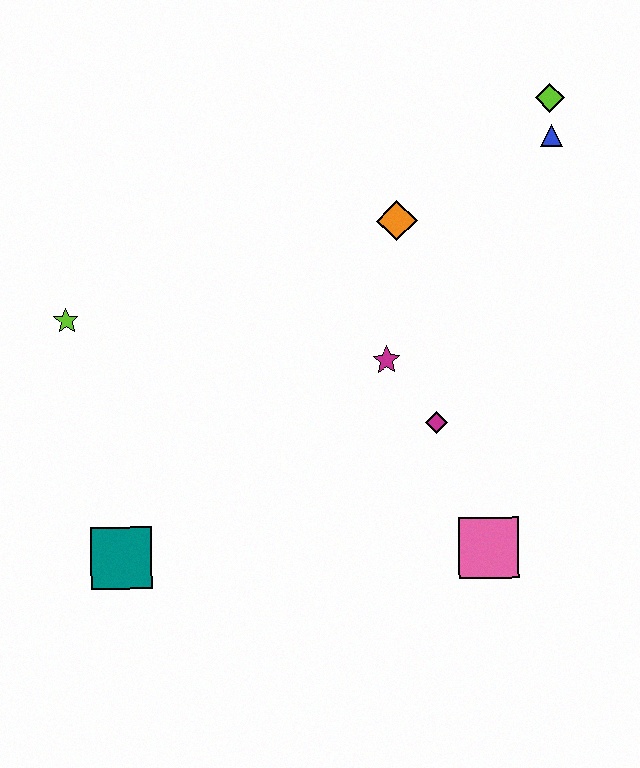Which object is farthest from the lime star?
The lime diamond is farthest from the lime star.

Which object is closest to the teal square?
The lime star is closest to the teal square.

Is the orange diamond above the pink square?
Yes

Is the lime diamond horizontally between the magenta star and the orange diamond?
No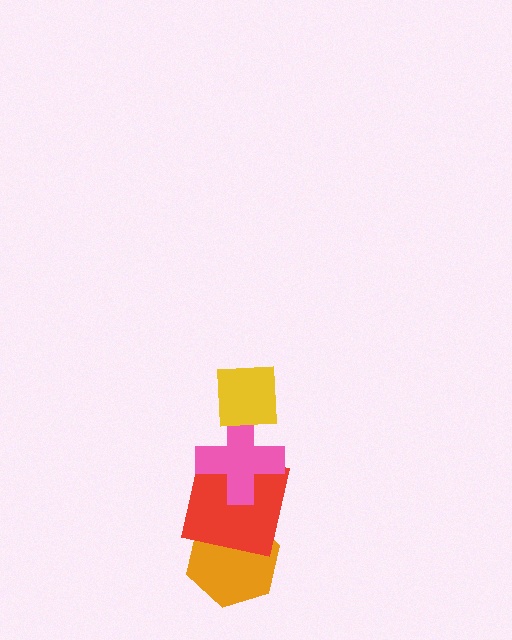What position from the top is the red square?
The red square is 3rd from the top.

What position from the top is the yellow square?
The yellow square is 1st from the top.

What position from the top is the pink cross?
The pink cross is 2nd from the top.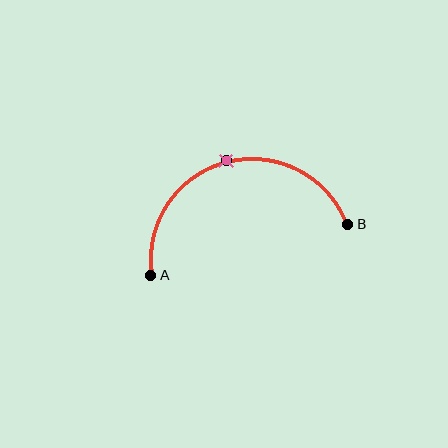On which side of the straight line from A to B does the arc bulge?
The arc bulges above the straight line connecting A and B.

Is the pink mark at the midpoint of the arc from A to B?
Yes. The pink mark lies on the arc at equal arc-length from both A and B — it is the arc midpoint.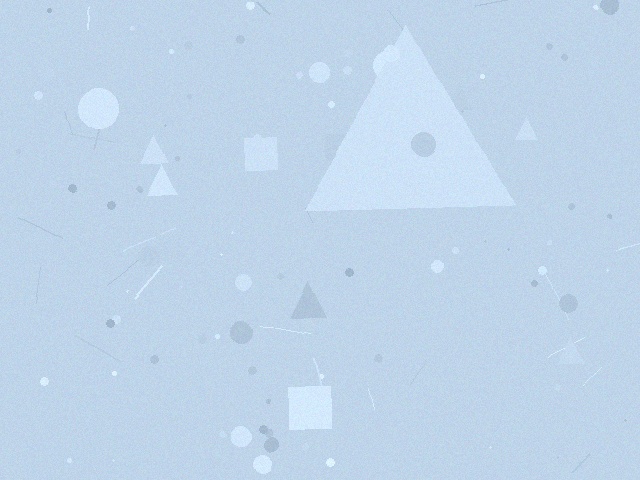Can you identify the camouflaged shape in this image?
The camouflaged shape is a triangle.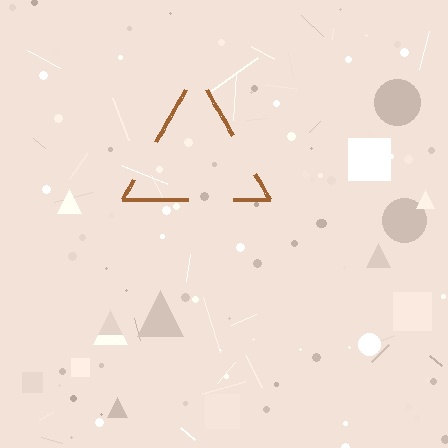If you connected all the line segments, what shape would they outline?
They would outline a triangle.